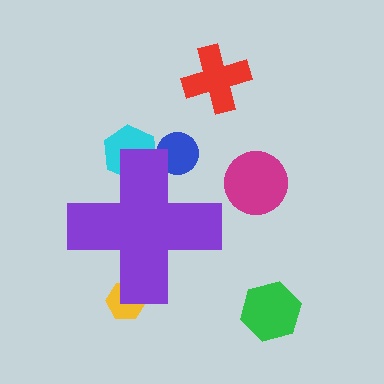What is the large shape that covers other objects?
A purple cross.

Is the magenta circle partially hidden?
No, the magenta circle is fully visible.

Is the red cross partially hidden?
No, the red cross is fully visible.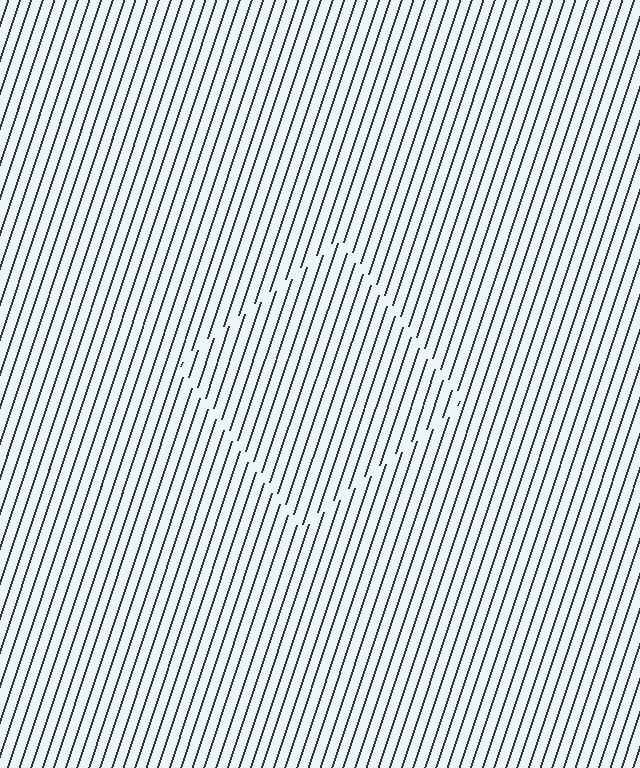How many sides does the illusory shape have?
4 sides — the line-ends trace a square.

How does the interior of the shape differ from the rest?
The interior of the shape contains the same grating, shifted by half a period — the contour is defined by the phase discontinuity where line-ends from the inner and outer gratings abut.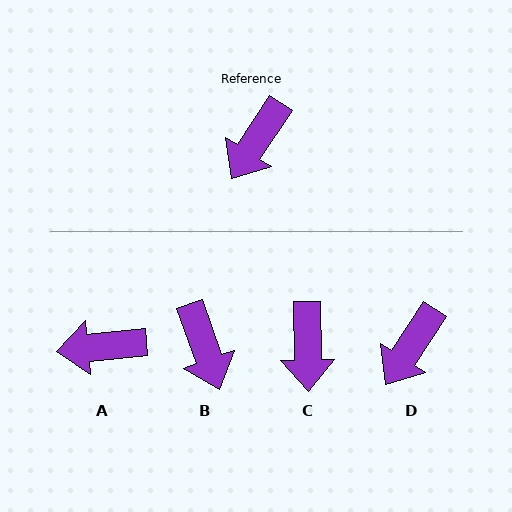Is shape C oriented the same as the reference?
No, it is off by about 34 degrees.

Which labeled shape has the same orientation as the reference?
D.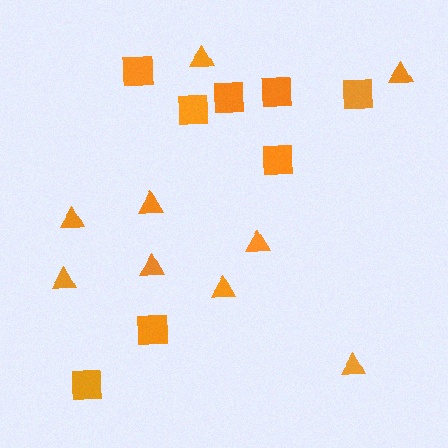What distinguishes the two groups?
There are 2 groups: one group of triangles (9) and one group of squares (8).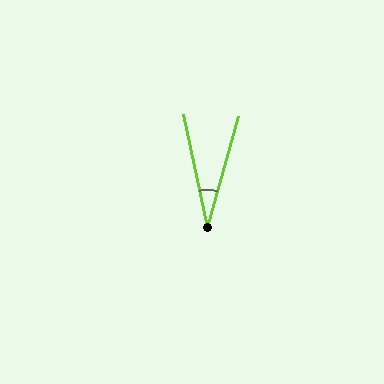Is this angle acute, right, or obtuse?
It is acute.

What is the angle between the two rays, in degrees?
Approximately 28 degrees.